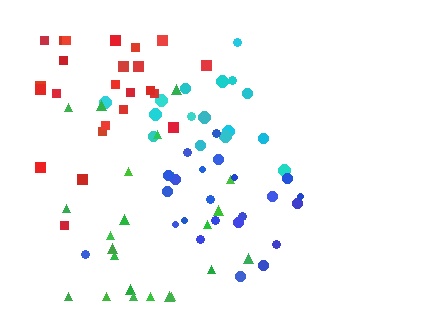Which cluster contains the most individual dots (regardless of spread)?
Red (24).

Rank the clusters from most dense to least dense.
blue, cyan, red, green.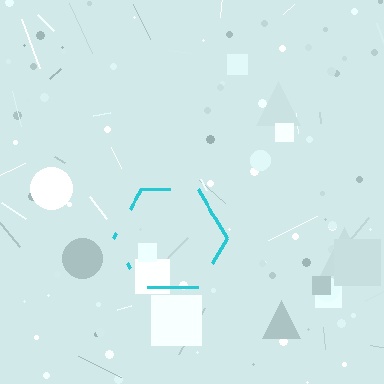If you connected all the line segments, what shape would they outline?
They would outline a hexagon.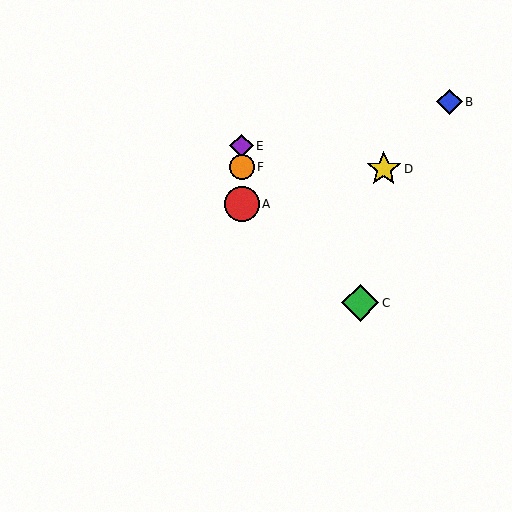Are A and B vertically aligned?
No, A is at x≈242 and B is at x≈450.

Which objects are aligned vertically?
Objects A, E, F are aligned vertically.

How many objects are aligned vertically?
3 objects (A, E, F) are aligned vertically.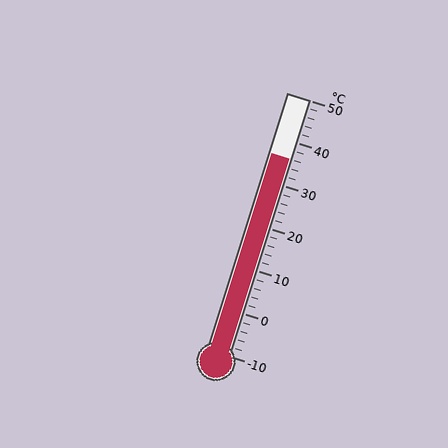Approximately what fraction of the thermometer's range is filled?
The thermometer is filled to approximately 75% of its range.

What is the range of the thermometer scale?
The thermometer scale ranges from -10°C to 50°C.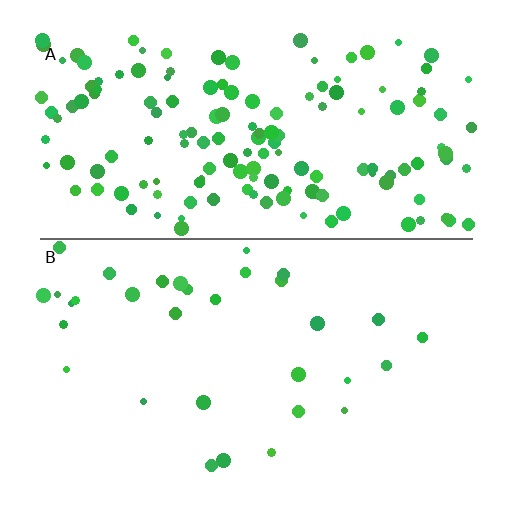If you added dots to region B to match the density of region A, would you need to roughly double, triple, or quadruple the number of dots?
Approximately quadruple.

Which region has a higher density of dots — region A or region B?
A (the top).